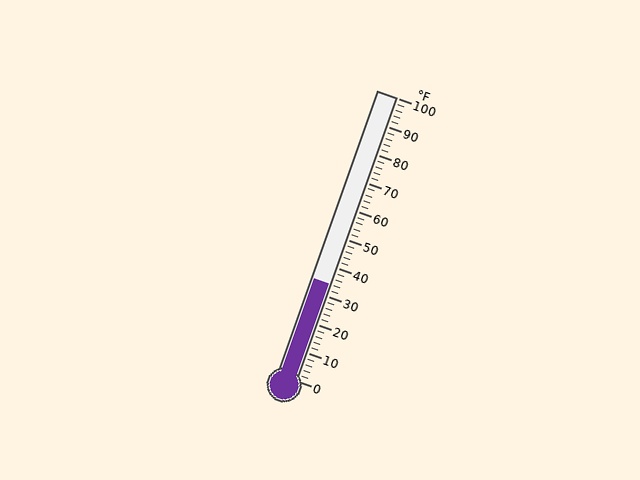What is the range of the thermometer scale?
The thermometer scale ranges from 0°F to 100°F.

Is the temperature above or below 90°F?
The temperature is below 90°F.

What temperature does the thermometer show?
The thermometer shows approximately 34°F.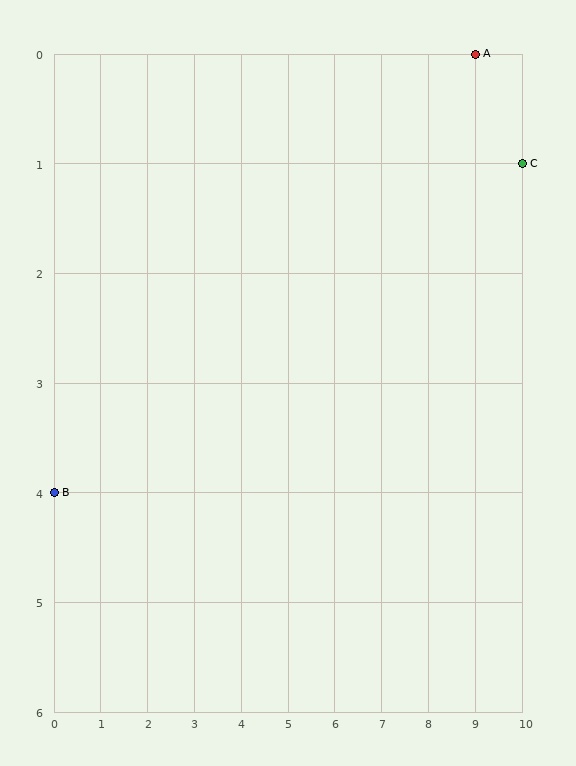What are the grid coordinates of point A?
Point A is at grid coordinates (9, 0).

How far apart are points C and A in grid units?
Points C and A are 1 column and 1 row apart (about 1.4 grid units diagonally).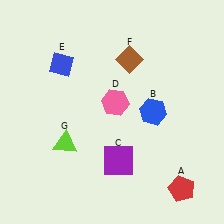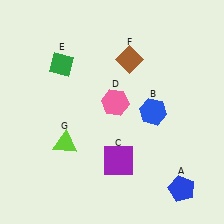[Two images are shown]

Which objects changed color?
A changed from red to blue. E changed from blue to green.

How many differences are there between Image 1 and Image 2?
There are 2 differences between the two images.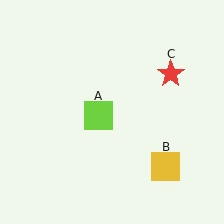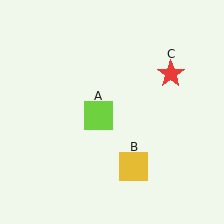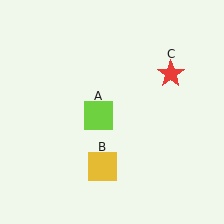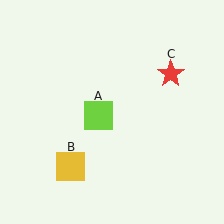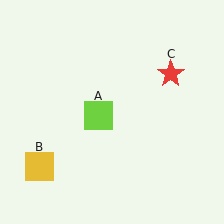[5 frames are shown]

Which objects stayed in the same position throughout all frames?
Lime square (object A) and red star (object C) remained stationary.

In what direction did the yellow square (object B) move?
The yellow square (object B) moved left.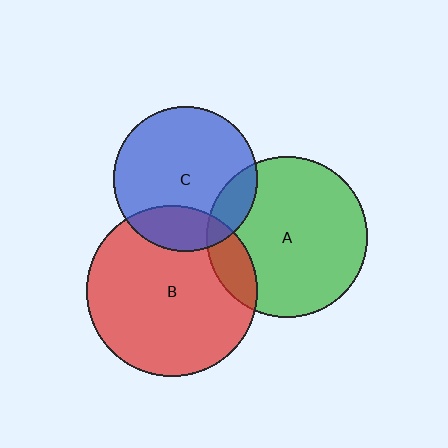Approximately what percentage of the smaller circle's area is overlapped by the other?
Approximately 15%.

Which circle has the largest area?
Circle B (red).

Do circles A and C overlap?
Yes.